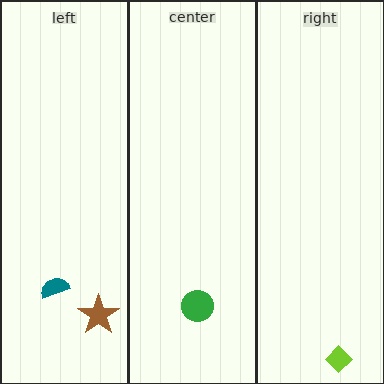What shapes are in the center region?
The green circle.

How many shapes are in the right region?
1.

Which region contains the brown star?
The left region.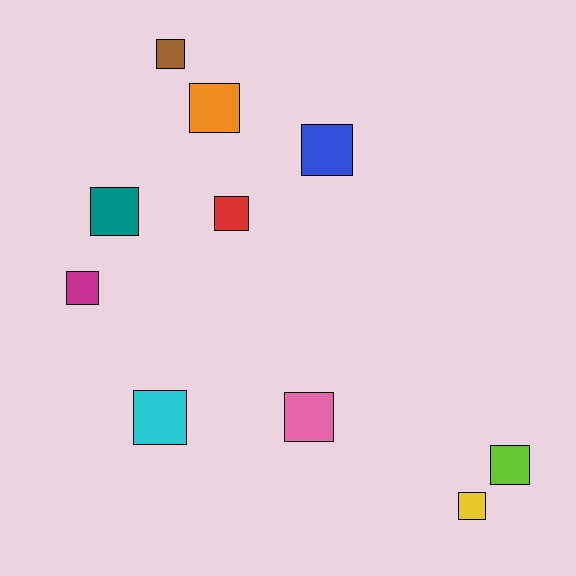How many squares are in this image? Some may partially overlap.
There are 10 squares.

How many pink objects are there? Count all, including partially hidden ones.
There is 1 pink object.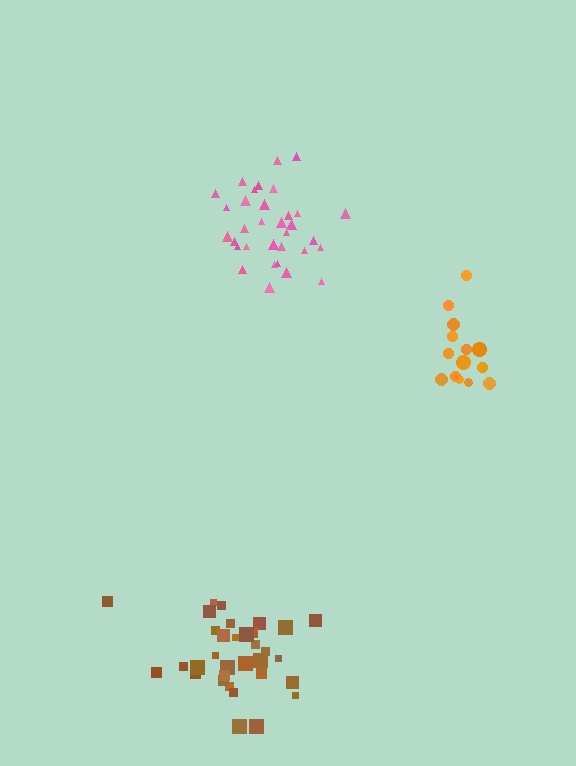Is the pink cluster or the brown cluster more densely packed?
Pink.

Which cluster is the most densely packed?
Pink.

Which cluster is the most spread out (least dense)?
Orange.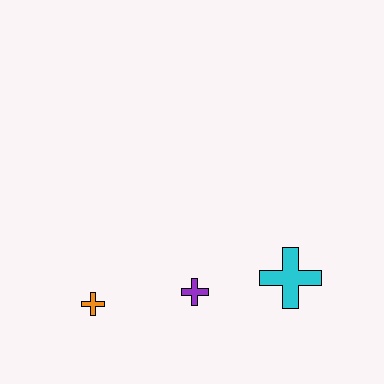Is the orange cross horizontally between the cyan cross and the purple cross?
No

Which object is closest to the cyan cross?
The purple cross is closest to the cyan cross.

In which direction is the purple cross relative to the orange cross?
The purple cross is to the right of the orange cross.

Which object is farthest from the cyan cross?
The orange cross is farthest from the cyan cross.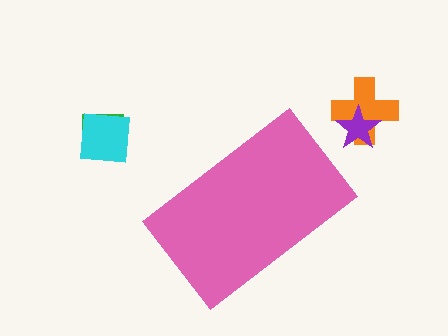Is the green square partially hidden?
No, the green square is fully visible.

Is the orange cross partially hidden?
No, the orange cross is fully visible.